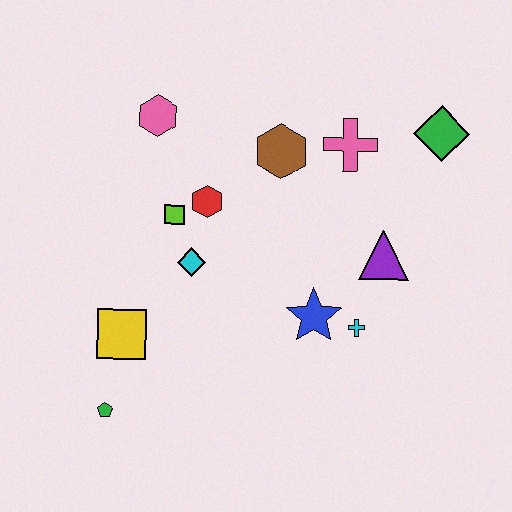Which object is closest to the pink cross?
The brown hexagon is closest to the pink cross.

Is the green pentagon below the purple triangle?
Yes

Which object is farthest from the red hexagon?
The green diamond is farthest from the red hexagon.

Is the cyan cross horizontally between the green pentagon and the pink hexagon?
No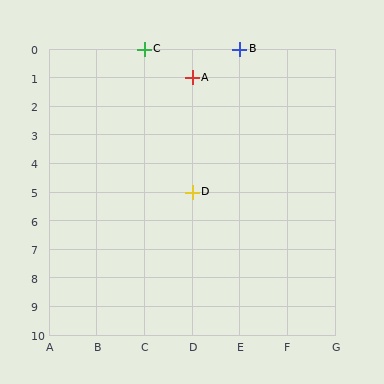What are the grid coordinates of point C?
Point C is at grid coordinates (C, 0).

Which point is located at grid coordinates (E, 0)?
Point B is at (E, 0).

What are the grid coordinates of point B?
Point B is at grid coordinates (E, 0).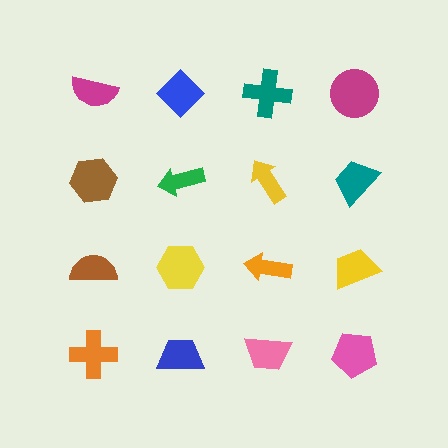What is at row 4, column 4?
A pink pentagon.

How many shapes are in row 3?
4 shapes.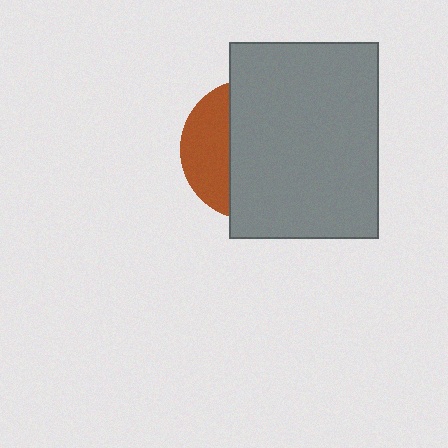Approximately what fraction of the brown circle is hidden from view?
Roughly 69% of the brown circle is hidden behind the gray rectangle.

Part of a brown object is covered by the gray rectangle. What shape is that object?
It is a circle.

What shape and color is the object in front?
The object in front is a gray rectangle.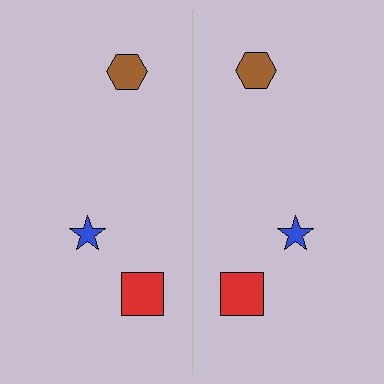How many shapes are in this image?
There are 6 shapes in this image.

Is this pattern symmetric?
Yes, this pattern has bilateral (reflection) symmetry.